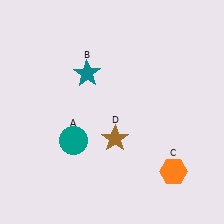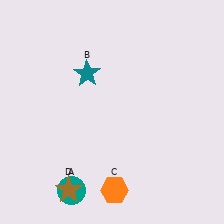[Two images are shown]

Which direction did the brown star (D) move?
The brown star (D) moved down.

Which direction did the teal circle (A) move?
The teal circle (A) moved down.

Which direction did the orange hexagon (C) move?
The orange hexagon (C) moved left.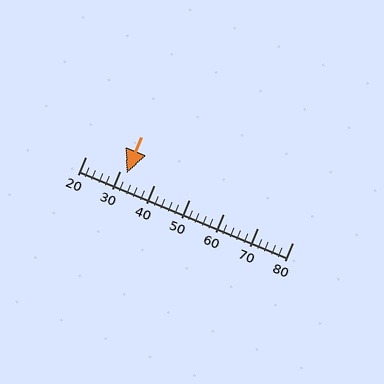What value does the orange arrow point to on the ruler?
The orange arrow points to approximately 32.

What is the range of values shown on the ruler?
The ruler shows values from 20 to 80.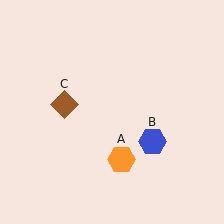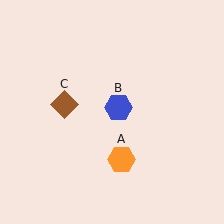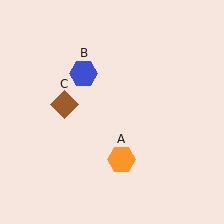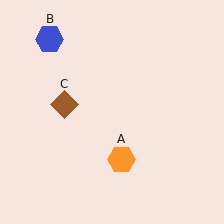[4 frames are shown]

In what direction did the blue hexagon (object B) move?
The blue hexagon (object B) moved up and to the left.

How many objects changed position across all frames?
1 object changed position: blue hexagon (object B).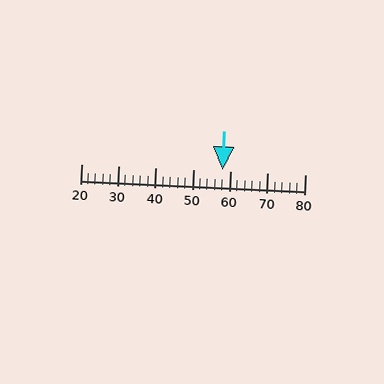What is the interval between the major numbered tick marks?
The major tick marks are spaced 10 units apart.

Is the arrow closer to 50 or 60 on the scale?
The arrow is closer to 60.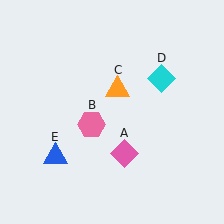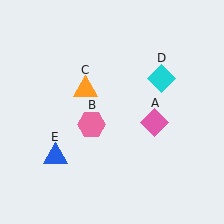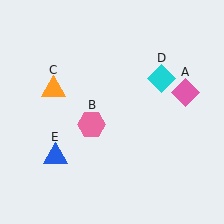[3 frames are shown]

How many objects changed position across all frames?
2 objects changed position: pink diamond (object A), orange triangle (object C).